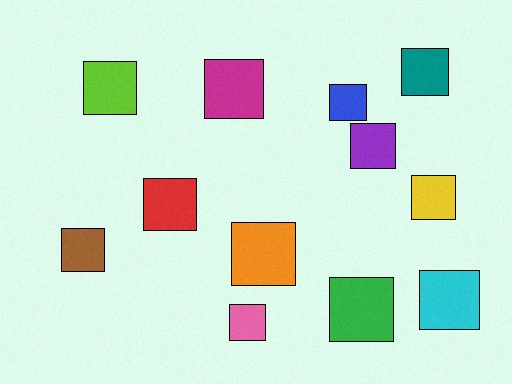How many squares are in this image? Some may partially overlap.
There are 12 squares.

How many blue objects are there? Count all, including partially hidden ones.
There is 1 blue object.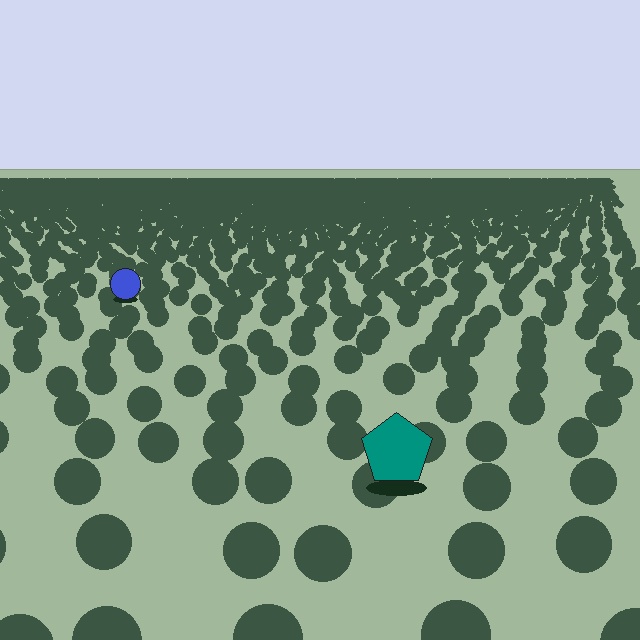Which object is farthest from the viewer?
The blue circle is farthest from the viewer. It appears smaller and the ground texture around it is denser.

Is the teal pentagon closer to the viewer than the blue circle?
Yes. The teal pentagon is closer — you can tell from the texture gradient: the ground texture is coarser near it.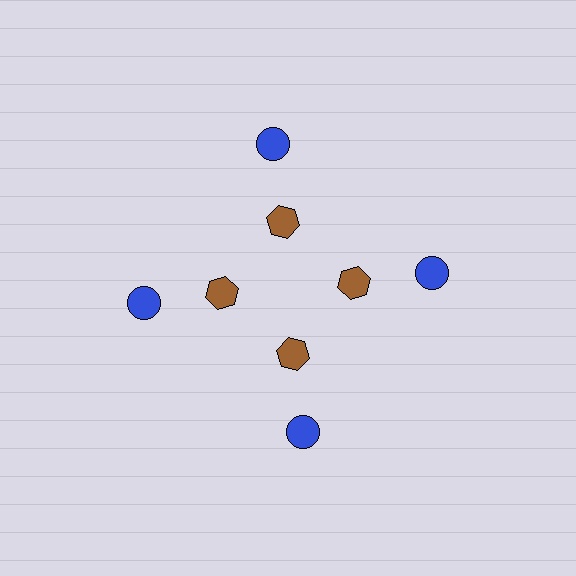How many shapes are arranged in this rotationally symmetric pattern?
There are 8 shapes, arranged in 4 groups of 2.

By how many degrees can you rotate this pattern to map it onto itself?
The pattern maps onto itself every 90 degrees of rotation.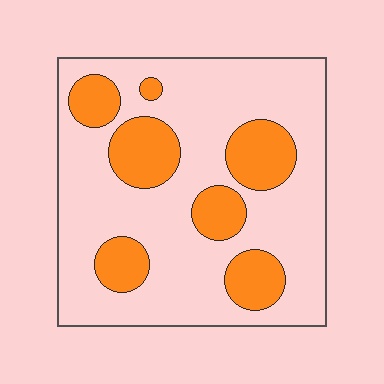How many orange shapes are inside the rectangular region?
7.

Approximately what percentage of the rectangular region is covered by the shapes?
Approximately 25%.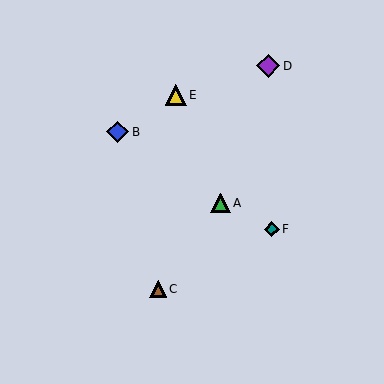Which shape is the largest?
The purple diamond (labeled D) is the largest.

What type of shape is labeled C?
Shape C is a brown triangle.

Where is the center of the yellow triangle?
The center of the yellow triangle is at (176, 95).